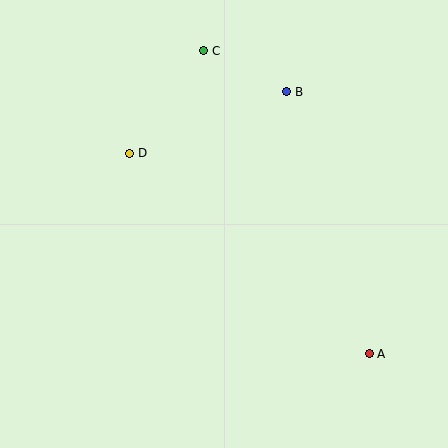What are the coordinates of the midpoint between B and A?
The midpoint between B and A is at (328, 223).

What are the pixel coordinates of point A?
Point A is at (369, 354).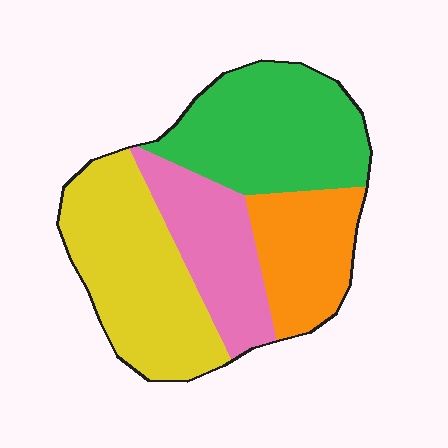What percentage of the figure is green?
Green covers about 30% of the figure.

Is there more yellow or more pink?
Yellow.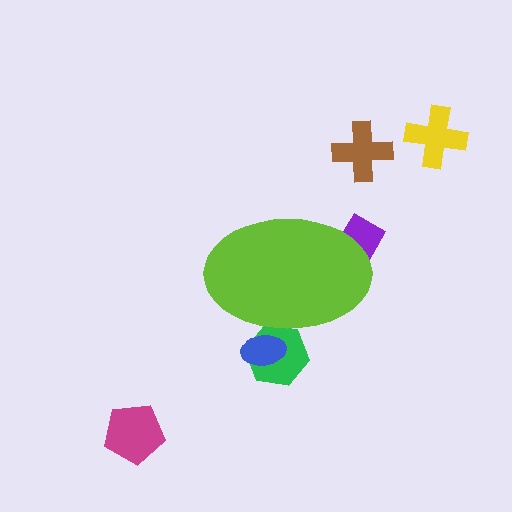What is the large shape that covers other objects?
A lime ellipse.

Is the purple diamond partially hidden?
Yes, the purple diamond is partially hidden behind the lime ellipse.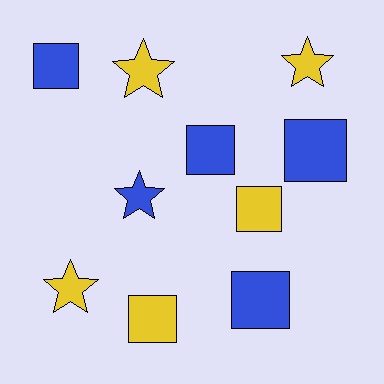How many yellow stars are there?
There are 3 yellow stars.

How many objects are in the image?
There are 10 objects.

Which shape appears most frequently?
Square, with 6 objects.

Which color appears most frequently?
Blue, with 5 objects.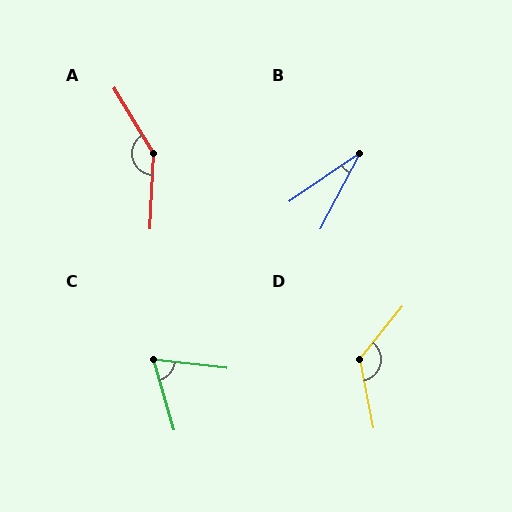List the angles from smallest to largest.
B (28°), C (67°), D (129°), A (146°).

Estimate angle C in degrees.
Approximately 67 degrees.